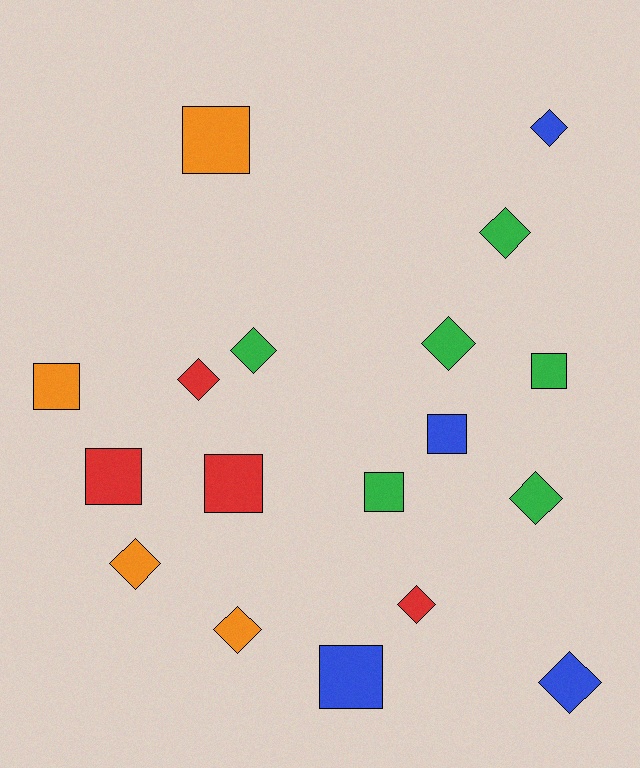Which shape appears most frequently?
Diamond, with 10 objects.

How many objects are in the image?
There are 18 objects.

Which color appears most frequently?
Green, with 6 objects.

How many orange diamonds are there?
There are 2 orange diamonds.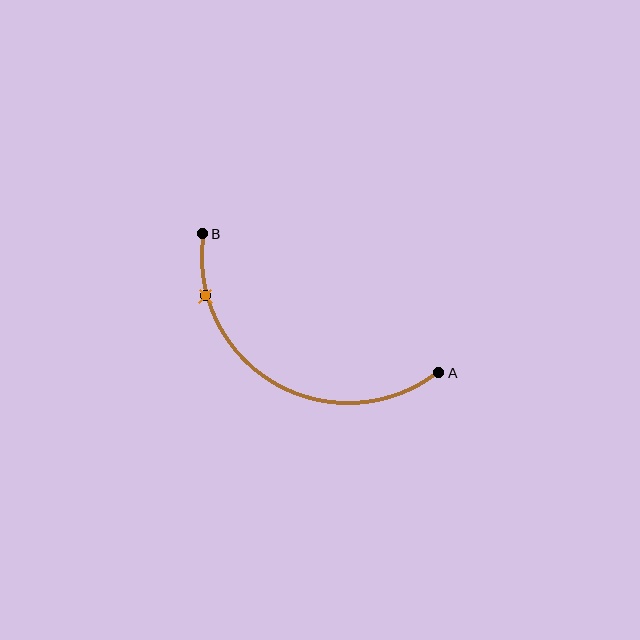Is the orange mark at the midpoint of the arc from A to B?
No. The orange mark lies on the arc but is closer to endpoint B. The arc midpoint would be at the point on the curve equidistant along the arc from both A and B.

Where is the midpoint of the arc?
The arc midpoint is the point on the curve farthest from the straight line joining A and B. It sits below that line.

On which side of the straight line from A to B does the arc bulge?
The arc bulges below the straight line connecting A and B.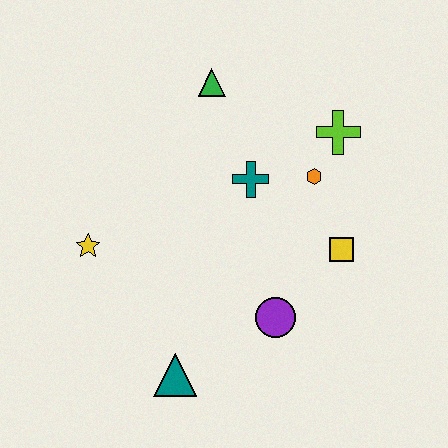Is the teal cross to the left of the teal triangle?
No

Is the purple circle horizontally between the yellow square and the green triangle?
Yes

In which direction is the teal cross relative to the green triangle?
The teal cross is below the green triangle.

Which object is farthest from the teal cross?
The teal triangle is farthest from the teal cross.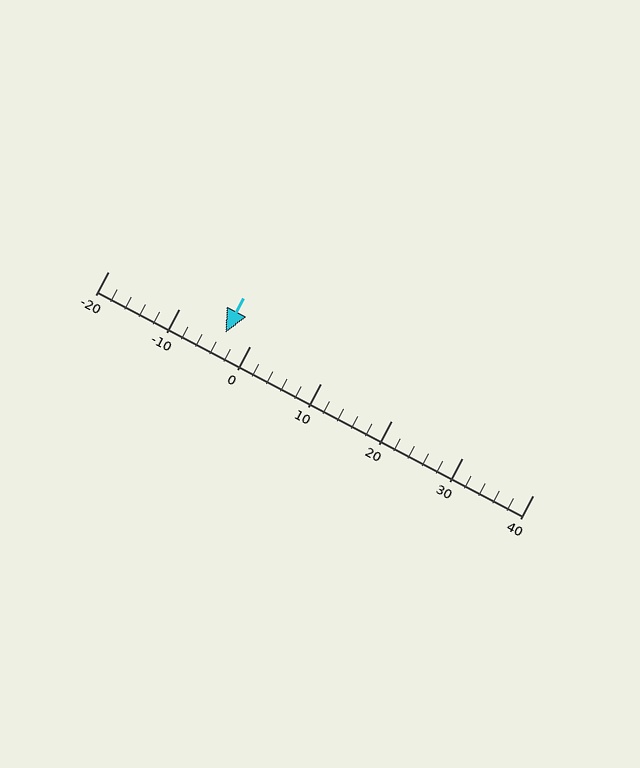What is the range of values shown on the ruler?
The ruler shows values from -20 to 40.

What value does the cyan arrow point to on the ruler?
The cyan arrow points to approximately -3.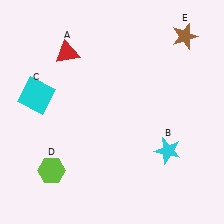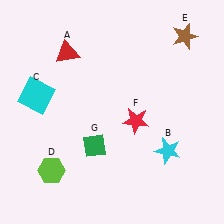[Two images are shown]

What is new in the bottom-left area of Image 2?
A green diamond (G) was added in the bottom-left area of Image 2.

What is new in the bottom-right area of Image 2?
A red star (F) was added in the bottom-right area of Image 2.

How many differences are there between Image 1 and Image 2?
There are 2 differences between the two images.